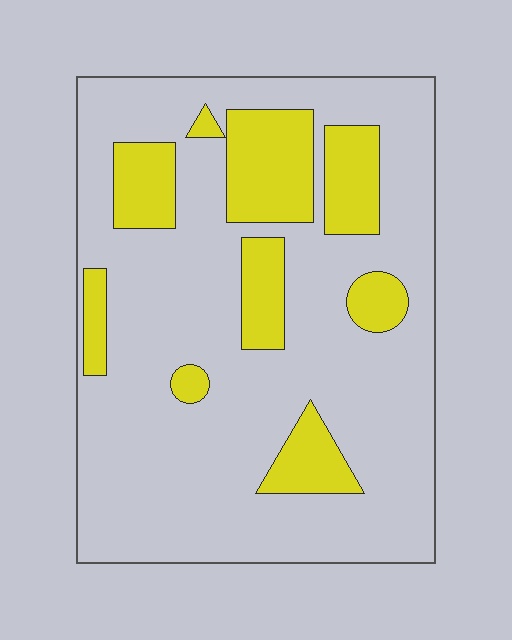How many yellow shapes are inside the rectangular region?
9.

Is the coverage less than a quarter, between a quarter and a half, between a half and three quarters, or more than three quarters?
Less than a quarter.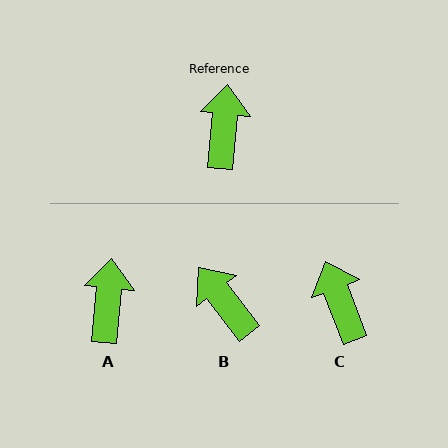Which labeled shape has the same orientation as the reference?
A.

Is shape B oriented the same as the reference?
No, it is off by about 43 degrees.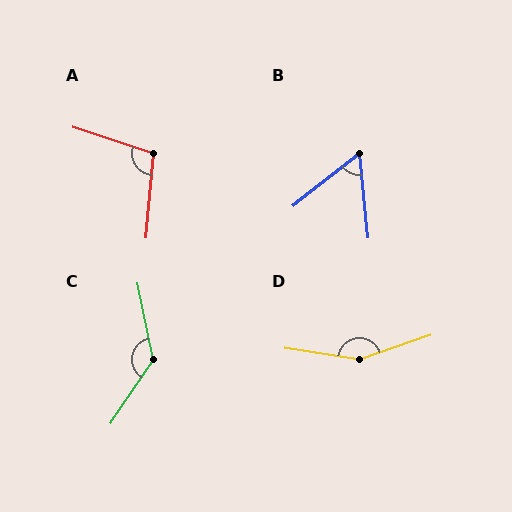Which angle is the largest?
D, at approximately 152 degrees.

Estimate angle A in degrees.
Approximately 103 degrees.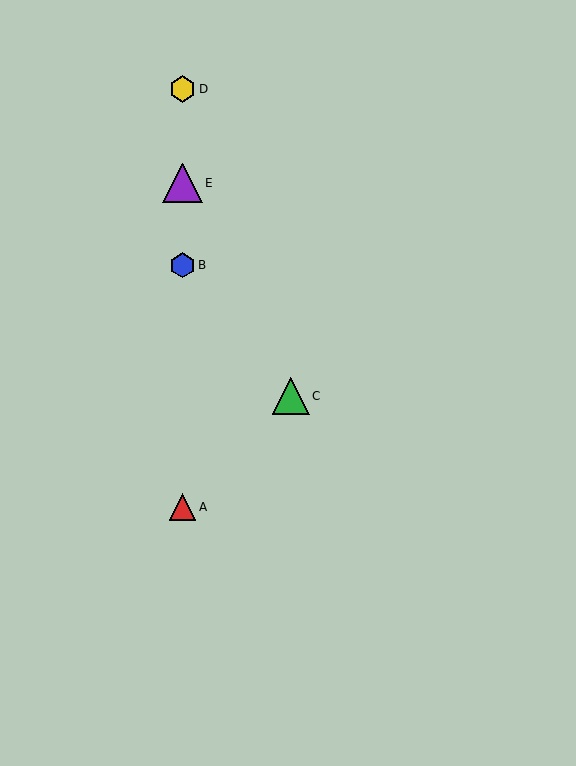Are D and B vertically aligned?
Yes, both are at x≈182.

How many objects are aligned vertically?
4 objects (A, B, D, E) are aligned vertically.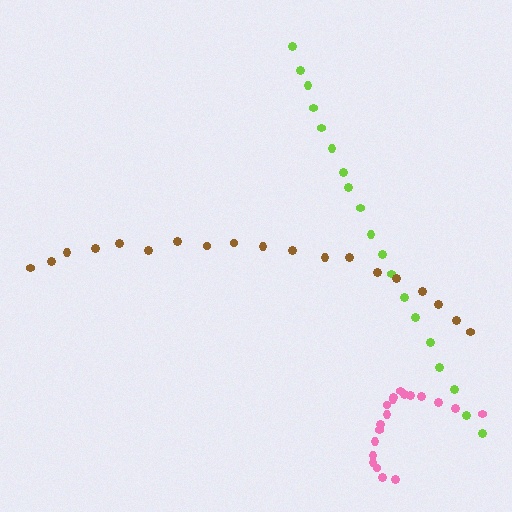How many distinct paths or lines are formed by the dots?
There are 3 distinct paths.